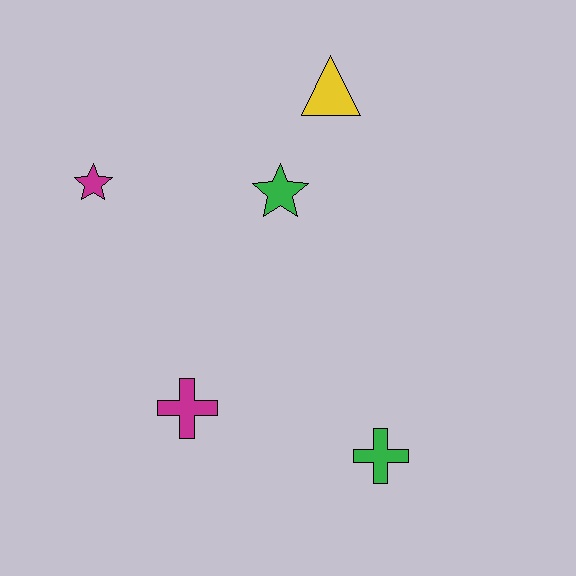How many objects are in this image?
There are 5 objects.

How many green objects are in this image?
There are 2 green objects.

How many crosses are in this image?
There are 2 crosses.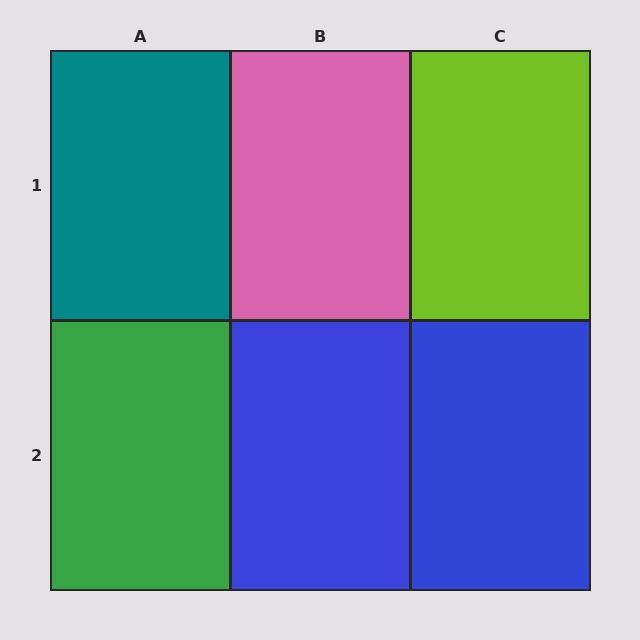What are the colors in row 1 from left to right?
Teal, pink, lime.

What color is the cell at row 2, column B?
Blue.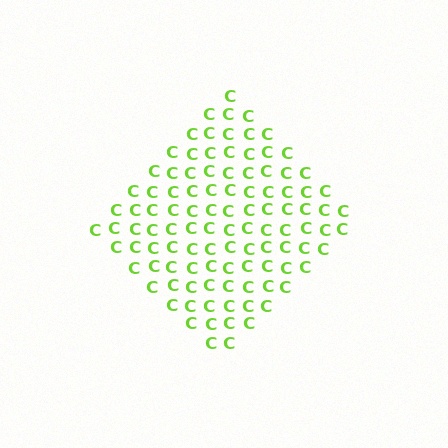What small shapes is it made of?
It is made of small letter C's.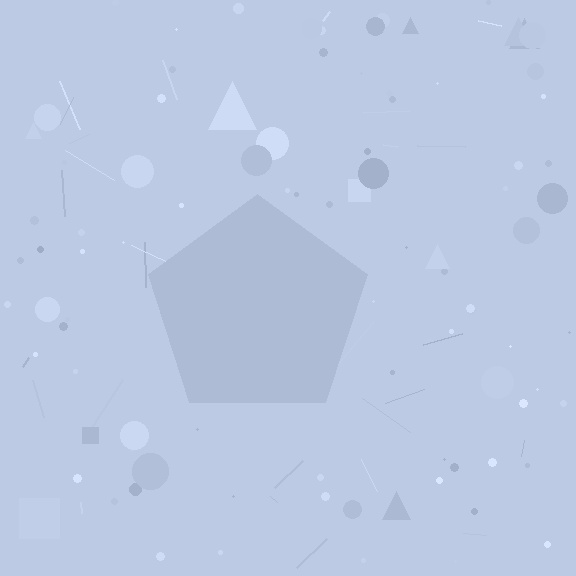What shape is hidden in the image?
A pentagon is hidden in the image.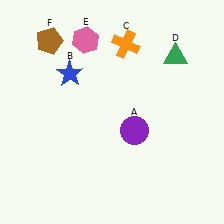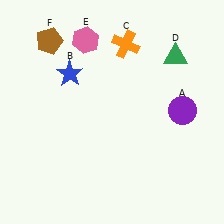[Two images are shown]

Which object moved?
The purple circle (A) moved right.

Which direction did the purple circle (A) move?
The purple circle (A) moved right.